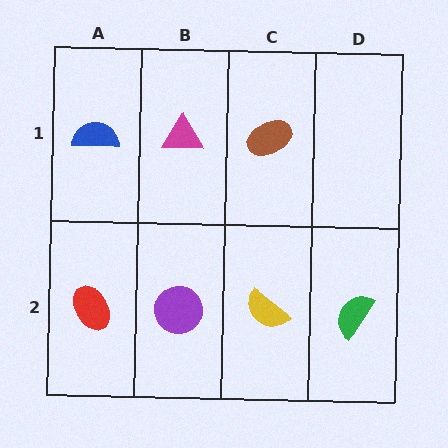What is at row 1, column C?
A brown ellipse.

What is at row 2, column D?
A green semicircle.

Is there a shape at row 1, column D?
No, that cell is empty.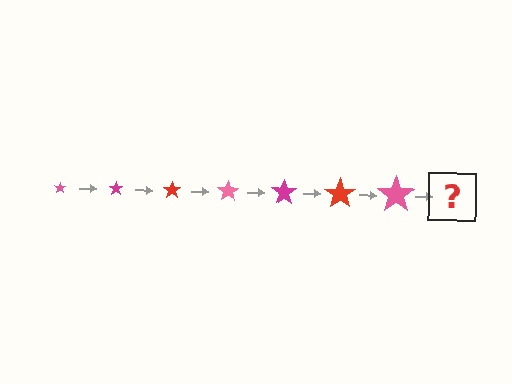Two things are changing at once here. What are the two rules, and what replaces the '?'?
The two rules are that the star grows larger each step and the color cycles through pink, magenta, and red. The '?' should be a magenta star, larger than the previous one.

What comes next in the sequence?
The next element should be a magenta star, larger than the previous one.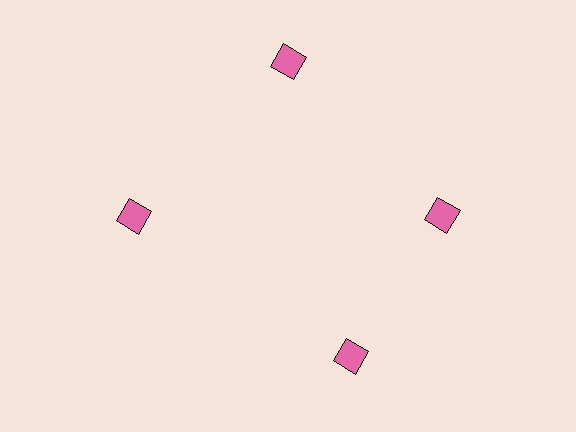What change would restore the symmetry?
The symmetry would be restored by rotating it back into even spacing with its neighbors so that all 4 squares sit at equal angles and equal distance from the center.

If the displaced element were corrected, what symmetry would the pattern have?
It would have 4-fold rotational symmetry — the pattern would map onto itself every 90 degrees.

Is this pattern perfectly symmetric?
No. The 4 pink squares are arranged in a ring, but one element near the 6 o'clock position is rotated out of alignment along the ring, breaking the 4-fold rotational symmetry.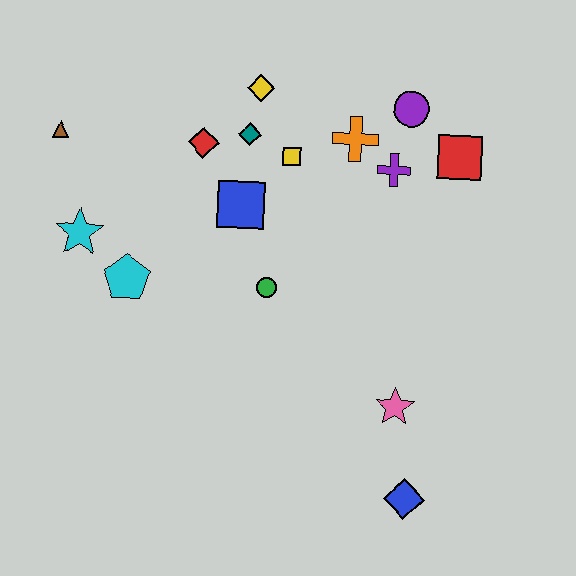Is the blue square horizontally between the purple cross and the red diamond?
Yes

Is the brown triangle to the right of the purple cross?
No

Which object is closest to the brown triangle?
The cyan star is closest to the brown triangle.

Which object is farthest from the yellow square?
The blue diamond is farthest from the yellow square.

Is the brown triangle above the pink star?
Yes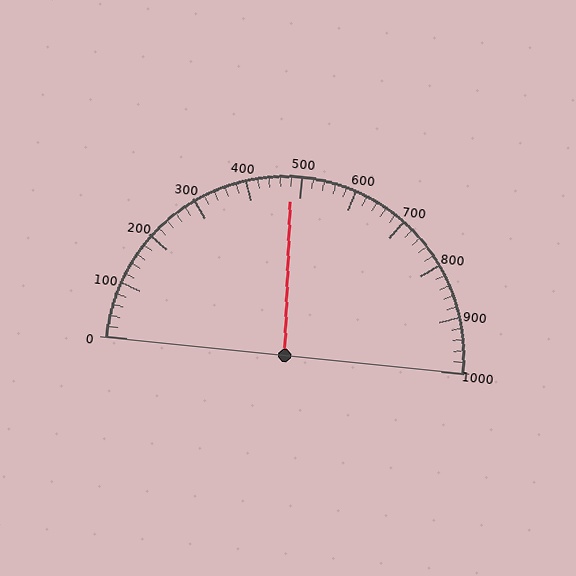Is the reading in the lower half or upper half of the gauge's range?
The reading is in the lower half of the range (0 to 1000).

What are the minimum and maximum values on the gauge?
The gauge ranges from 0 to 1000.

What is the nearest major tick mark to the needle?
The nearest major tick mark is 500.